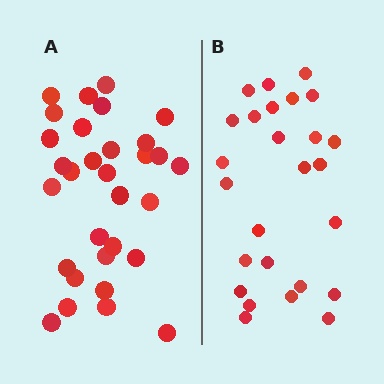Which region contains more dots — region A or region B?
Region A (the left region) has more dots.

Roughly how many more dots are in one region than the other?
Region A has about 5 more dots than region B.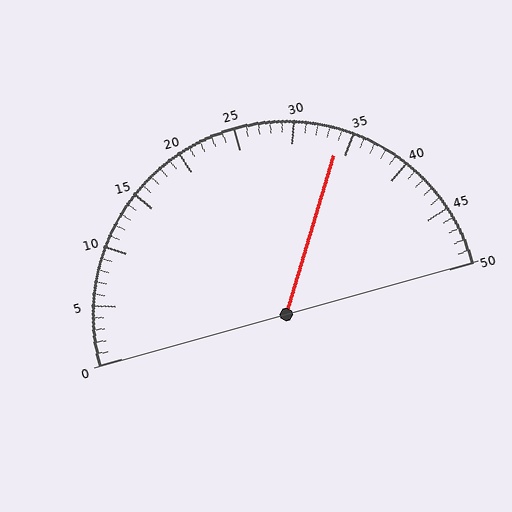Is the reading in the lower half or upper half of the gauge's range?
The reading is in the upper half of the range (0 to 50).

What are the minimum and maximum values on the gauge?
The gauge ranges from 0 to 50.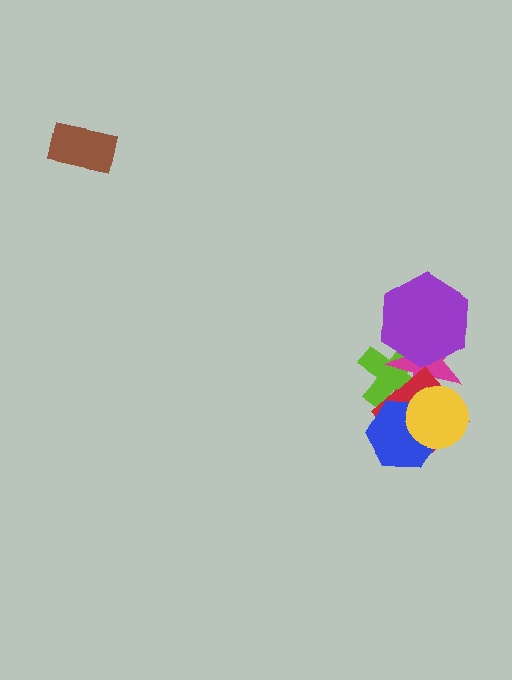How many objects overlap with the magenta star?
4 objects overlap with the magenta star.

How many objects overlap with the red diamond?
4 objects overlap with the red diamond.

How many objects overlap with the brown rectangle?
0 objects overlap with the brown rectangle.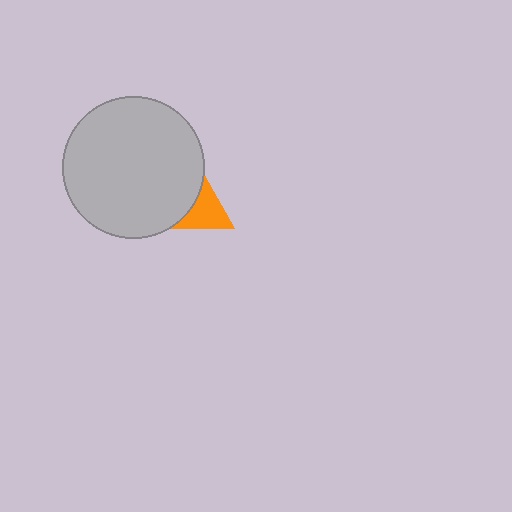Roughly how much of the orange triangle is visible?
A small part of it is visible (roughly 43%).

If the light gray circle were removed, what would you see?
You would see the complete orange triangle.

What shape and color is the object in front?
The object in front is a light gray circle.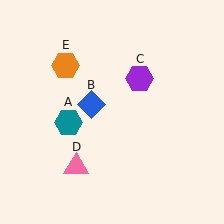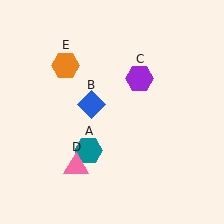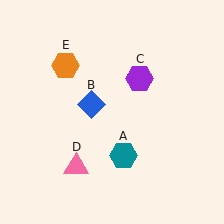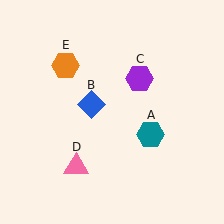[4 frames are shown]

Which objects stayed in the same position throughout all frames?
Blue diamond (object B) and purple hexagon (object C) and pink triangle (object D) and orange hexagon (object E) remained stationary.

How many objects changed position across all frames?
1 object changed position: teal hexagon (object A).